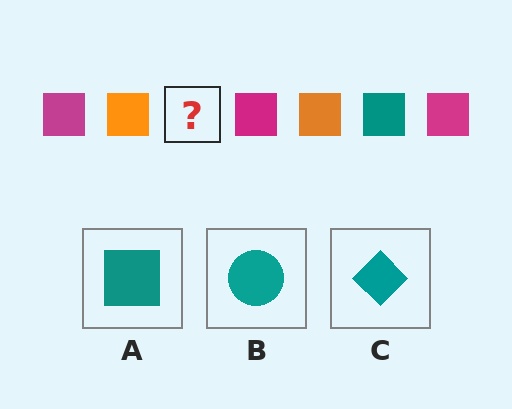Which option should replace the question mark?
Option A.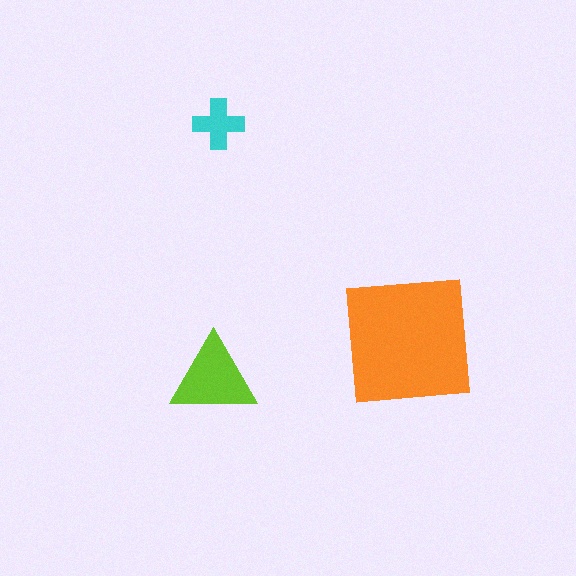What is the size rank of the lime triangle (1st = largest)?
2nd.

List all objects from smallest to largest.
The cyan cross, the lime triangle, the orange square.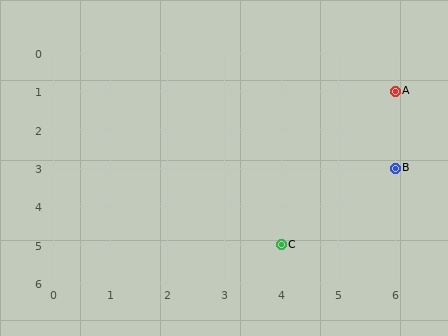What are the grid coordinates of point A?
Point A is at grid coordinates (6, 1).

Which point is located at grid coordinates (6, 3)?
Point B is at (6, 3).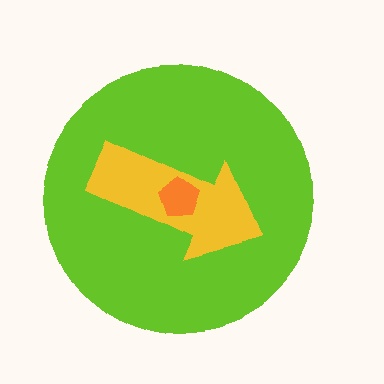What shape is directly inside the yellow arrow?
The orange pentagon.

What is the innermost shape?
The orange pentagon.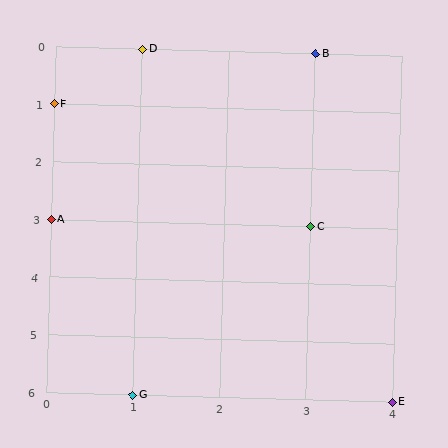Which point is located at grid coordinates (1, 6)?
Point G is at (1, 6).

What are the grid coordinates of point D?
Point D is at grid coordinates (1, 0).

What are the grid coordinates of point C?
Point C is at grid coordinates (3, 3).